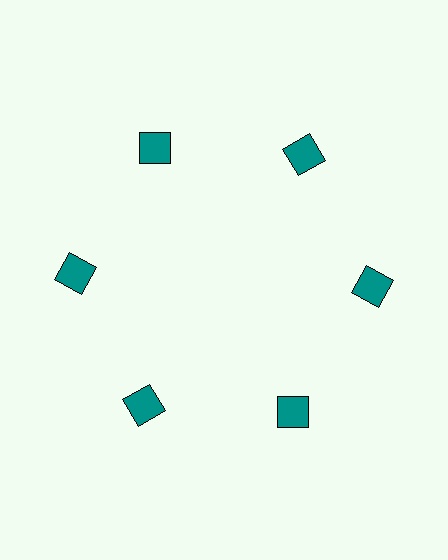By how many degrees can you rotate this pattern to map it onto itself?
The pattern maps onto itself every 60 degrees of rotation.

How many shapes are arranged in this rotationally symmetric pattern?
There are 6 shapes, arranged in 6 groups of 1.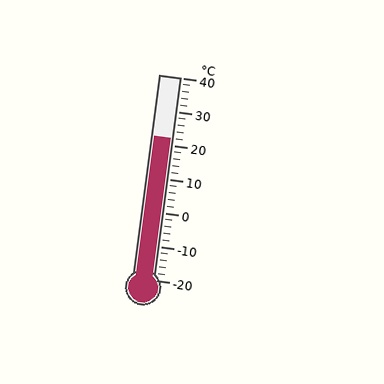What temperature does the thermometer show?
The thermometer shows approximately 22°C.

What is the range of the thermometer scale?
The thermometer scale ranges from -20°C to 40°C.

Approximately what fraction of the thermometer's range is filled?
The thermometer is filled to approximately 70% of its range.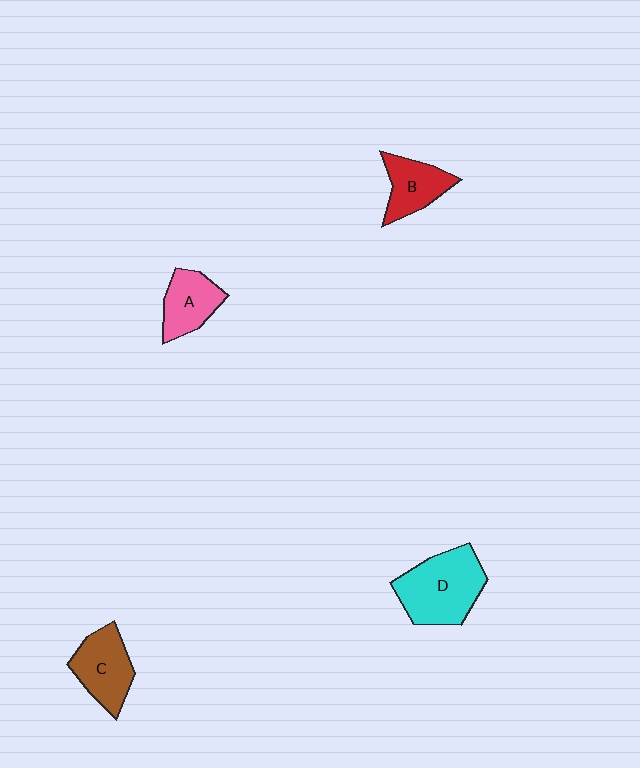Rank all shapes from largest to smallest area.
From largest to smallest: D (cyan), C (brown), A (pink), B (red).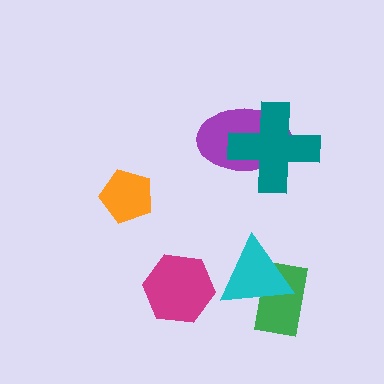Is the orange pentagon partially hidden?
No, no other shape covers it.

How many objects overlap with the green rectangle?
1 object overlaps with the green rectangle.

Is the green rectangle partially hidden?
Yes, it is partially covered by another shape.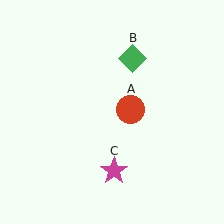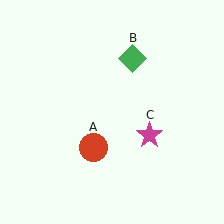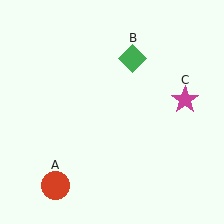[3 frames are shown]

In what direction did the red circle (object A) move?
The red circle (object A) moved down and to the left.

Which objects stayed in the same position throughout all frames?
Green diamond (object B) remained stationary.